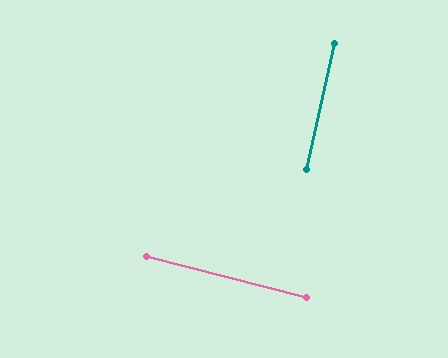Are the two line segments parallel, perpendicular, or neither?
Perpendicular — they meet at approximately 88°.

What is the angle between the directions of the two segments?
Approximately 88 degrees.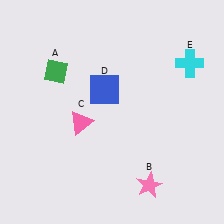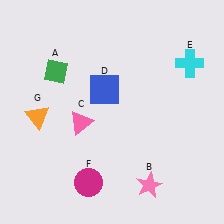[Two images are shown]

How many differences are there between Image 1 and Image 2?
There are 2 differences between the two images.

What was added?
A magenta circle (F), an orange triangle (G) were added in Image 2.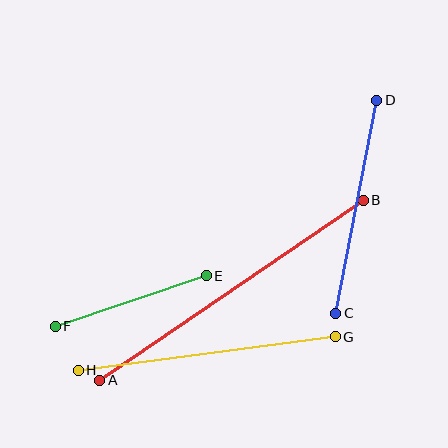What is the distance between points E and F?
The distance is approximately 159 pixels.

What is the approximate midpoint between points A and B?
The midpoint is at approximately (231, 290) pixels.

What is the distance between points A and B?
The distance is approximately 319 pixels.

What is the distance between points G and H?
The distance is approximately 259 pixels.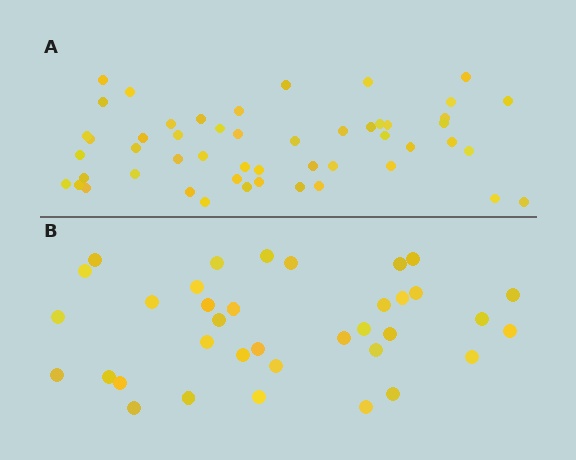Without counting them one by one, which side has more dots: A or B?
Region A (the top region) has more dots.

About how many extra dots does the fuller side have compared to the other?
Region A has approximately 15 more dots than region B.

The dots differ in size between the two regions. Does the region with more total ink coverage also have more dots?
No. Region B has more total ink coverage because its dots are larger, but region A actually contains more individual dots. Total area can be misleading — the number of items is what matters here.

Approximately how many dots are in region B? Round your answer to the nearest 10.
About 40 dots. (The exact count is 36, which rounds to 40.)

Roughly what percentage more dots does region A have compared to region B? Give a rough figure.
About 40% more.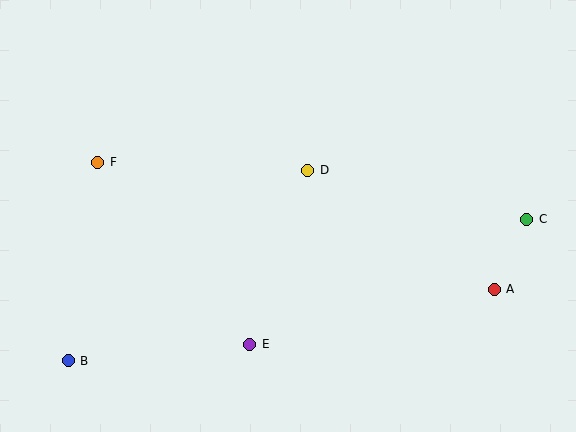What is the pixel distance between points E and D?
The distance between E and D is 184 pixels.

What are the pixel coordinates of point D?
Point D is at (308, 170).